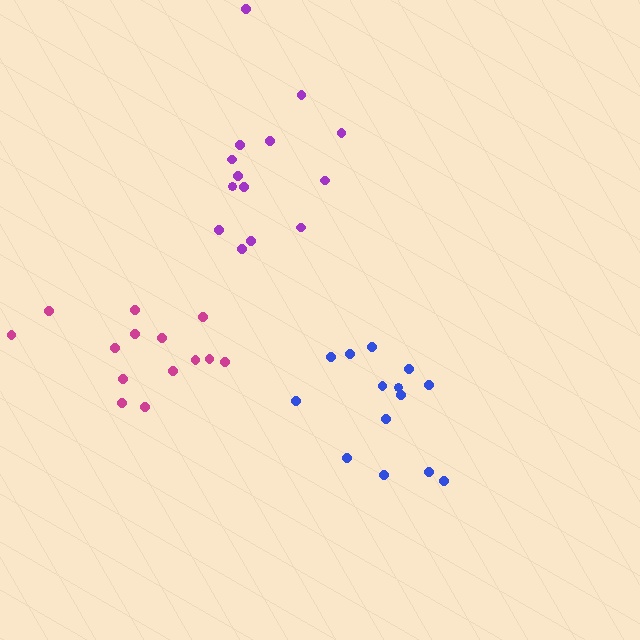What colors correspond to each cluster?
The clusters are colored: purple, magenta, blue.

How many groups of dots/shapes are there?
There are 3 groups.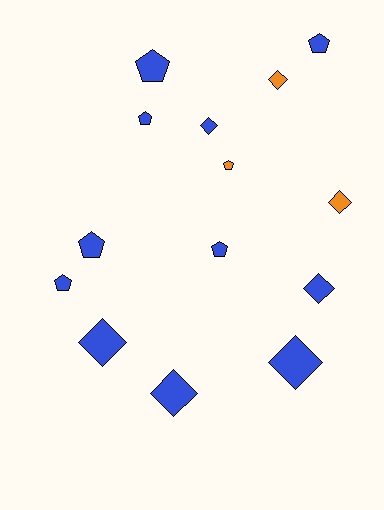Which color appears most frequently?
Blue, with 11 objects.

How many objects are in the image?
There are 14 objects.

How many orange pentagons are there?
There is 1 orange pentagon.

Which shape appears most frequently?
Pentagon, with 7 objects.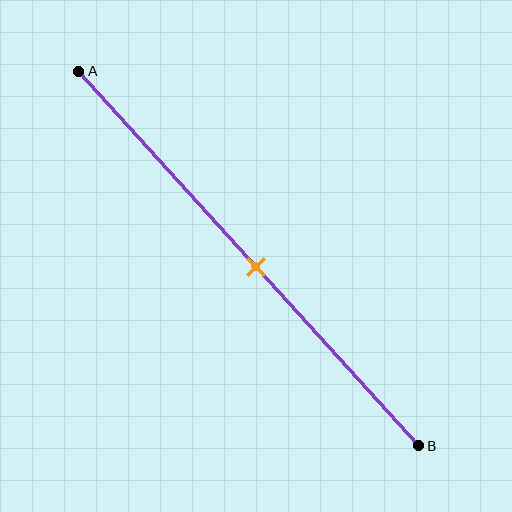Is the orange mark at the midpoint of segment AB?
Yes, the mark is approximately at the midpoint.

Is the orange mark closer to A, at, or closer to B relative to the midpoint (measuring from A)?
The orange mark is approximately at the midpoint of segment AB.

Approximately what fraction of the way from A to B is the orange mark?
The orange mark is approximately 50% of the way from A to B.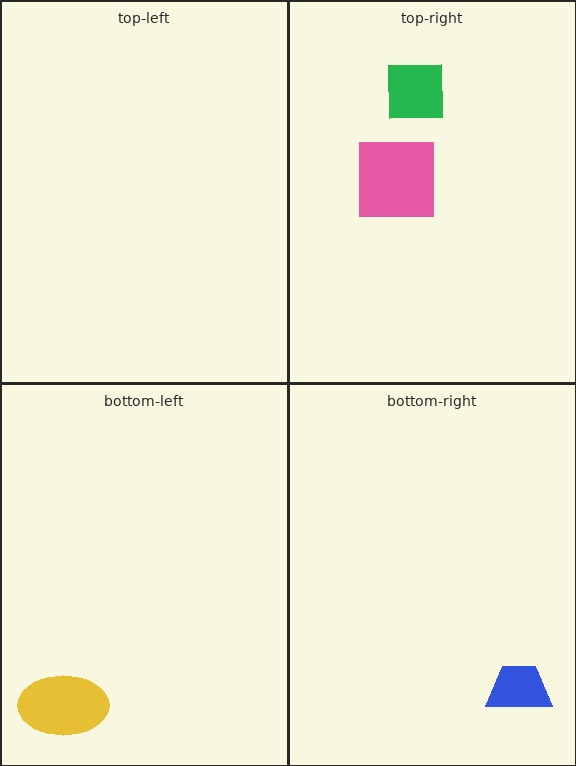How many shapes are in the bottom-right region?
1.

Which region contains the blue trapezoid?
The bottom-right region.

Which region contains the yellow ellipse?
The bottom-left region.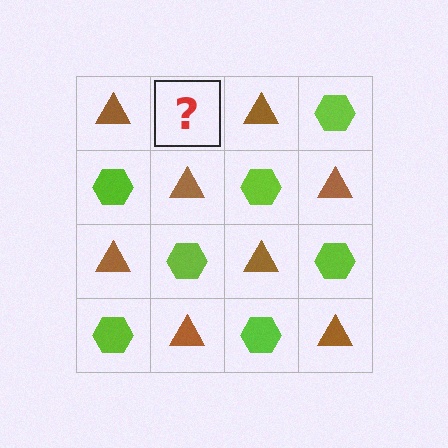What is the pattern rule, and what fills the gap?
The rule is that it alternates brown triangle and lime hexagon in a checkerboard pattern. The gap should be filled with a lime hexagon.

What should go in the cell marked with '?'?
The missing cell should contain a lime hexagon.